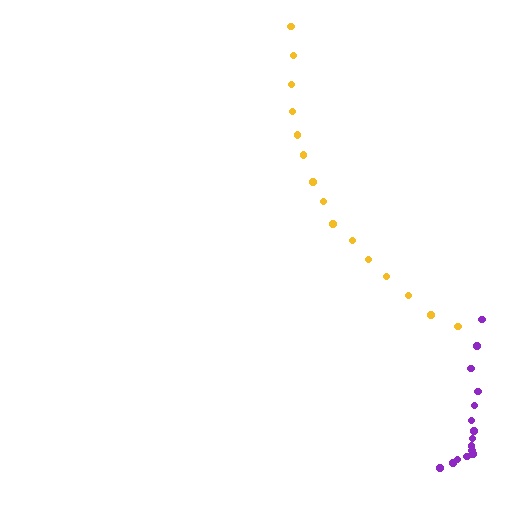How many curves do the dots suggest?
There are 2 distinct paths.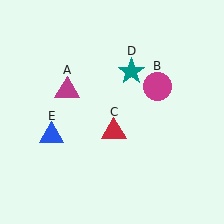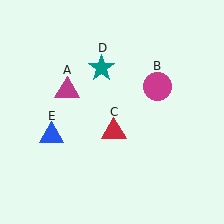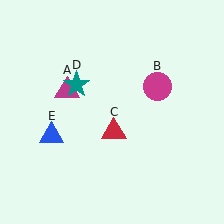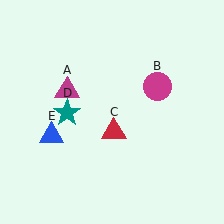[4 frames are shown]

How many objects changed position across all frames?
1 object changed position: teal star (object D).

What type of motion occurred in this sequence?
The teal star (object D) rotated counterclockwise around the center of the scene.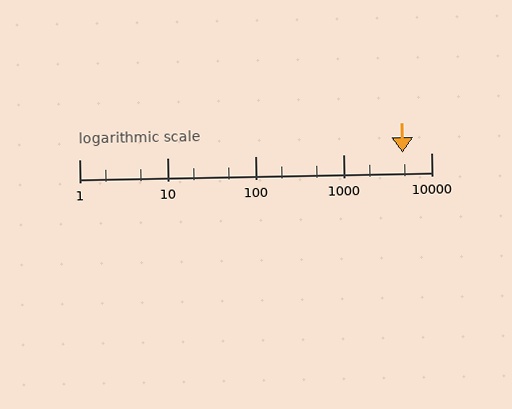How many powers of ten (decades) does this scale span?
The scale spans 4 decades, from 1 to 10000.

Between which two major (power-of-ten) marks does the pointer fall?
The pointer is between 1000 and 10000.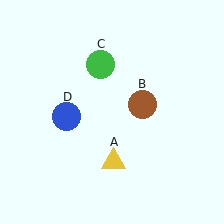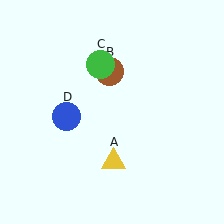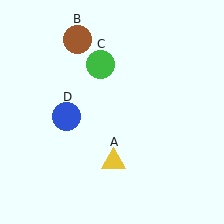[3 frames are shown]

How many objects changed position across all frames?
1 object changed position: brown circle (object B).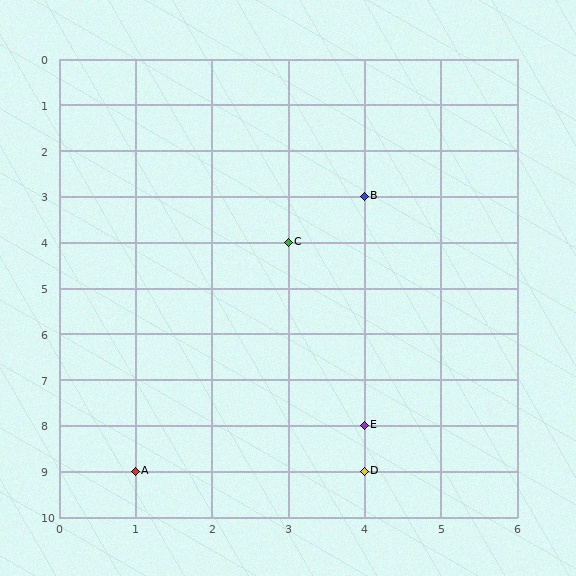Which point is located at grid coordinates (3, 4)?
Point C is at (3, 4).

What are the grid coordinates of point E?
Point E is at grid coordinates (4, 8).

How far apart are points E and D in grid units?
Points E and D are 1 row apart.